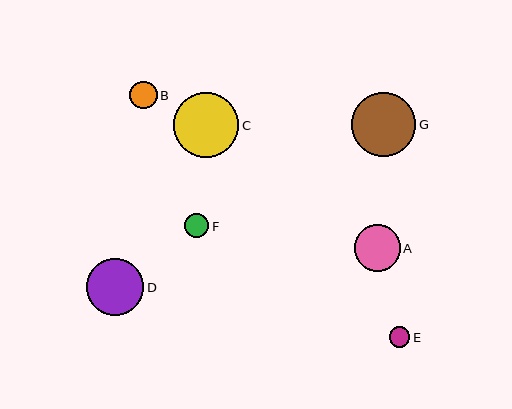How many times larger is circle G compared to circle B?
Circle G is approximately 2.4 times the size of circle B.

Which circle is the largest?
Circle C is the largest with a size of approximately 66 pixels.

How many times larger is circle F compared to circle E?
Circle F is approximately 1.2 times the size of circle E.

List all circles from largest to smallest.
From largest to smallest: C, G, D, A, B, F, E.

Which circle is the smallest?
Circle E is the smallest with a size of approximately 20 pixels.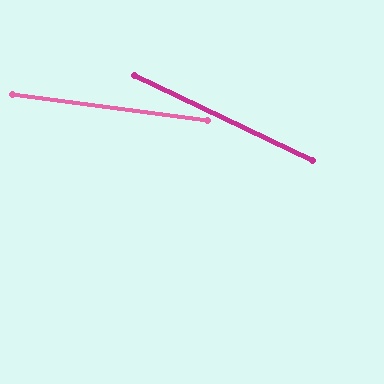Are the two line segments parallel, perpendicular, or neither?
Neither parallel nor perpendicular — they differ by about 18°.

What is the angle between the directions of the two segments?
Approximately 18 degrees.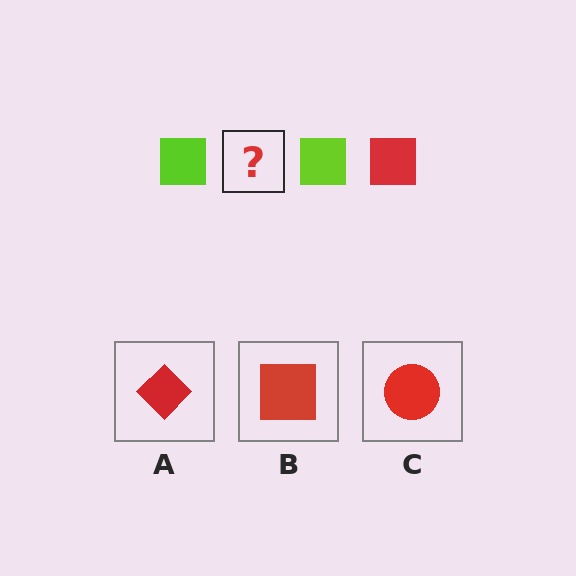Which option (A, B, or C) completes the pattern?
B.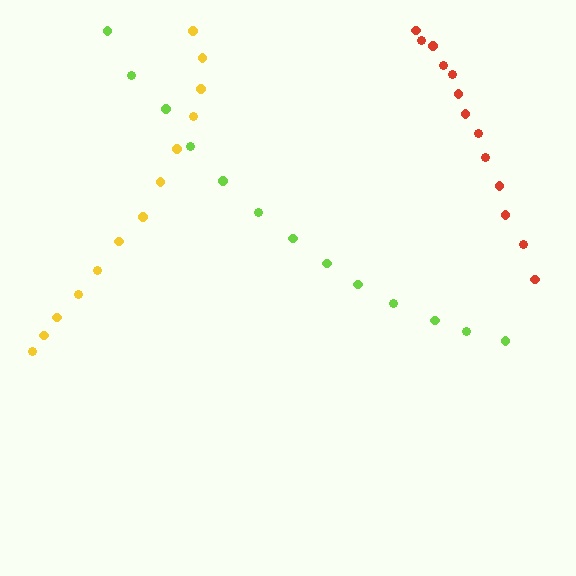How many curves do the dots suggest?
There are 3 distinct paths.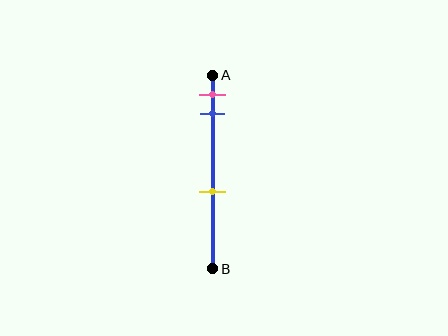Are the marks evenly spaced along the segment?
No, the marks are not evenly spaced.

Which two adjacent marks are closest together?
The pink and blue marks are the closest adjacent pair.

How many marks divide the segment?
There are 3 marks dividing the segment.